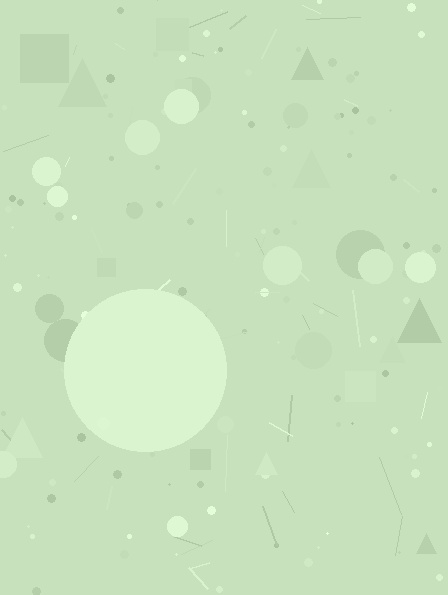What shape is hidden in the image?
A circle is hidden in the image.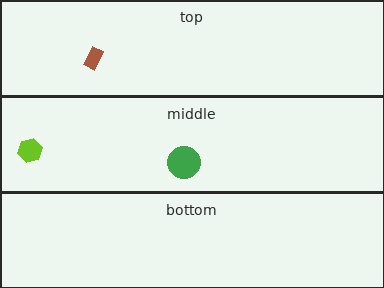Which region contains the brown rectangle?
The top region.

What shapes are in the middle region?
The green circle, the lime hexagon.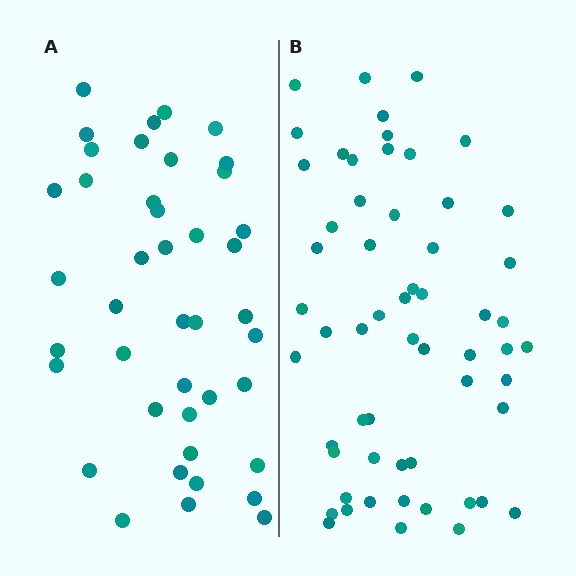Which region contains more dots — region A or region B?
Region B (the right region) has more dots.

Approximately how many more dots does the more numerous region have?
Region B has approximately 15 more dots than region A.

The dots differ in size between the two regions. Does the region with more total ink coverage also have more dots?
No. Region A has more total ink coverage because its dots are larger, but region B actually contains more individual dots. Total area can be misleading — the number of items is what matters here.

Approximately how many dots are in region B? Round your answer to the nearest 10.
About 60 dots. (The exact count is 58, which rounds to 60.)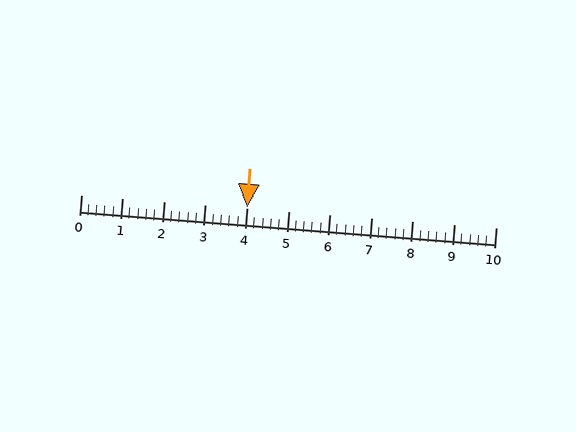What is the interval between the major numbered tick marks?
The major tick marks are spaced 1 units apart.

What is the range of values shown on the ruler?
The ruler shows values from 0 to 10.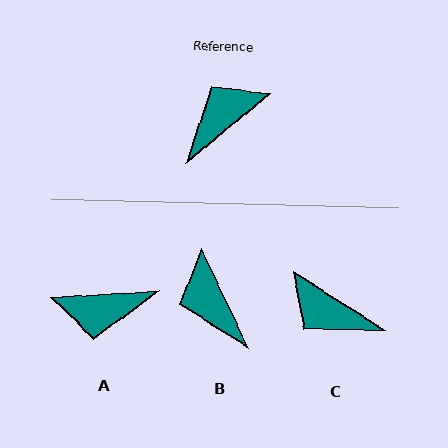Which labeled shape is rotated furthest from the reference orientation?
A, about 144 degrees away.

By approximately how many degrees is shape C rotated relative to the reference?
Approximately 108 degrees counter-clockwise.